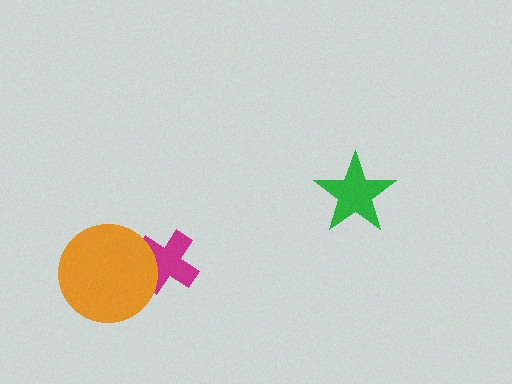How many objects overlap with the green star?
0 objects overlap with the green star.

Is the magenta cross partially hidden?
Yes, it is partially covered by another shape.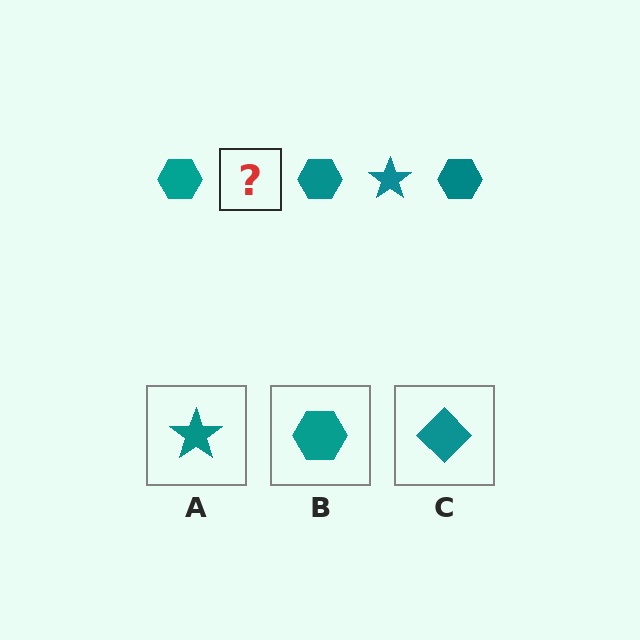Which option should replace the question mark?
Option A.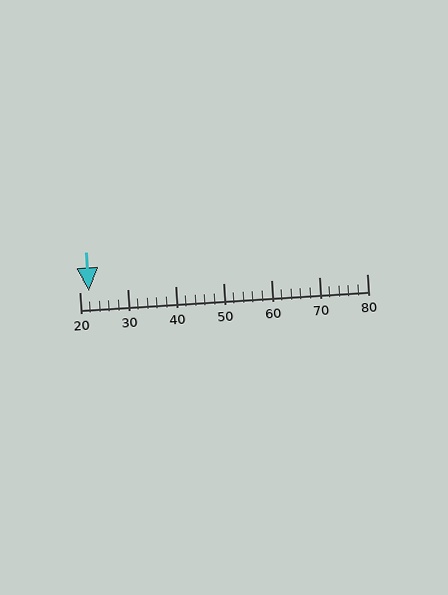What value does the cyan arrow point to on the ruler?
The cyan arrow points to approximately 22.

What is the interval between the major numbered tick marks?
The major tick marks are spaced 10 units apart.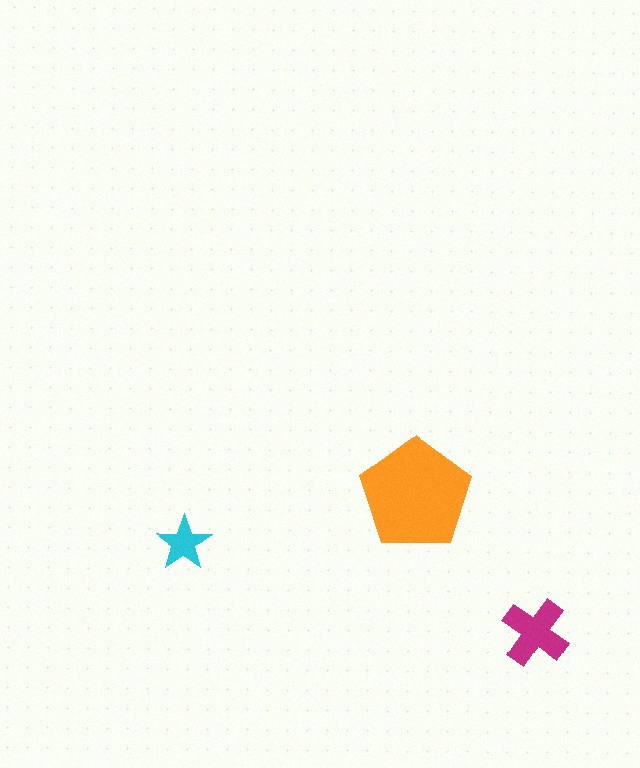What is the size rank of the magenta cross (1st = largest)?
2nd.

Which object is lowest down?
The magenta cross is bottommost.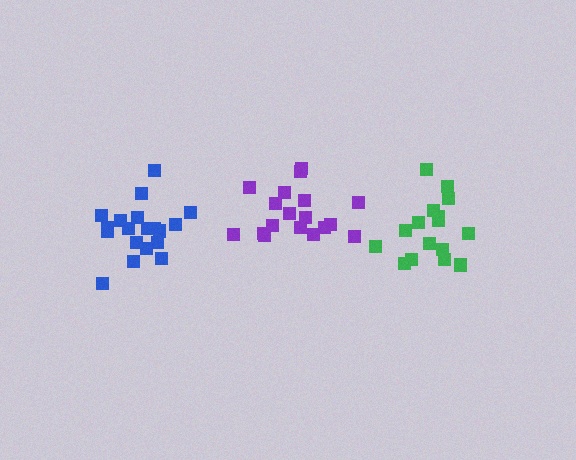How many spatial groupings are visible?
There are 3 spatial groupings.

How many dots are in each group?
Group 1: 19 dots, Group 2: 16 dots, Group 3: 18 dots (53 total).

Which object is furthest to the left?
The blue cluster is leftmost.